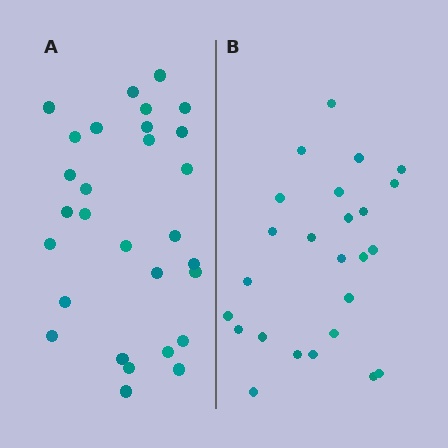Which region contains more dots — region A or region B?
Region A (the left region) has more dots.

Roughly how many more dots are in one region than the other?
Region A has about 4 more dots than region B.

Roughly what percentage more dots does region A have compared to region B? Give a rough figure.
About 15% more.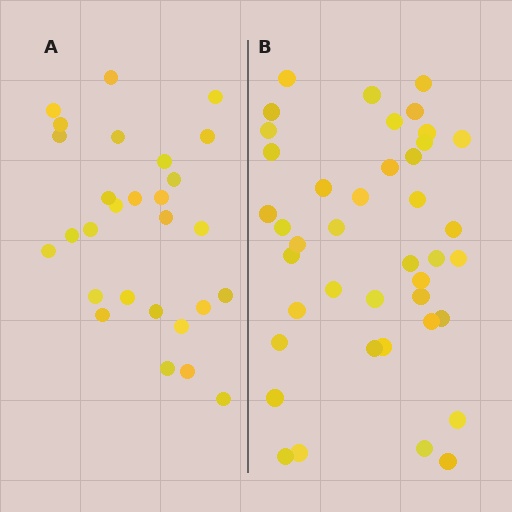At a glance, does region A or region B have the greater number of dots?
Region B (the right region) has more dots.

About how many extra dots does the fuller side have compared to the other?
Region B has approximately 15 more dots than region A.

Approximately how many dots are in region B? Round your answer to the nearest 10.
About 40 dots. (The exact count is 41, which rounds to 40.)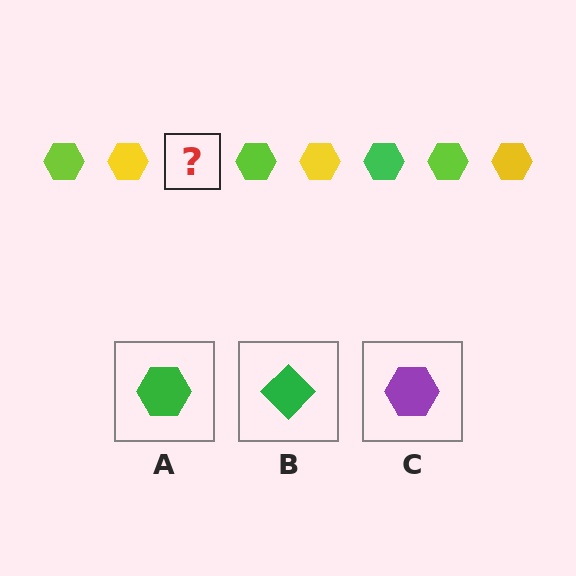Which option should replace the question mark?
Option A.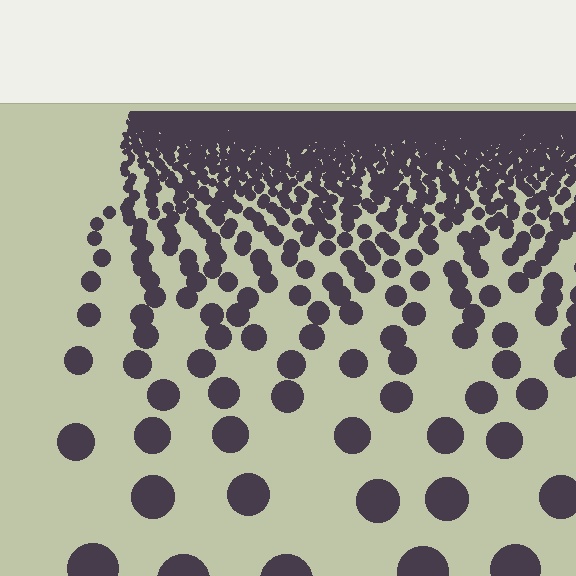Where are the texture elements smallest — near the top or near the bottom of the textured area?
Near the top.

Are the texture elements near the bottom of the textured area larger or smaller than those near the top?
Larger. Near the bottom, elements are closer to the viewer and appear at a bigger on-screen size.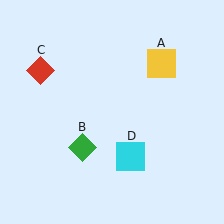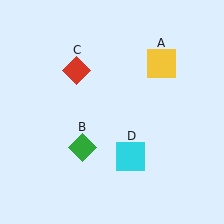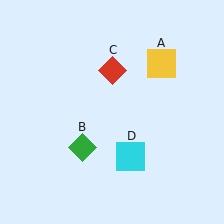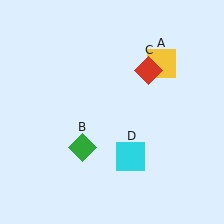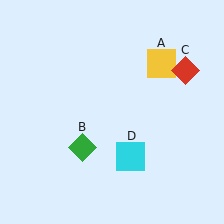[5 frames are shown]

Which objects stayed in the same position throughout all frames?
Yellow square (object A) and green diamond (object B) and cyan square (object D) remained stationary.